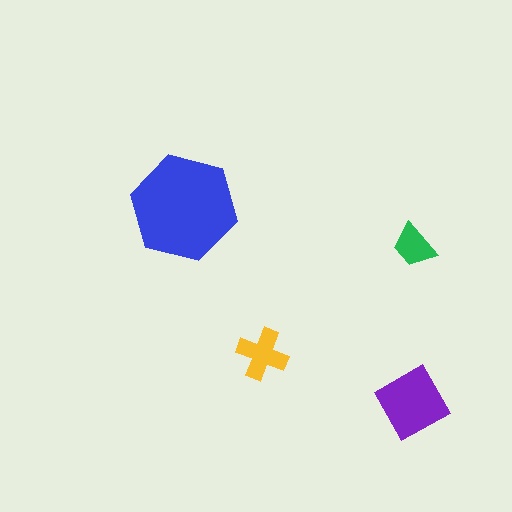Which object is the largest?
The blue hexagon.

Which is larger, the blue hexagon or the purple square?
The blue hexagon.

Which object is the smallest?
The green trapezoid.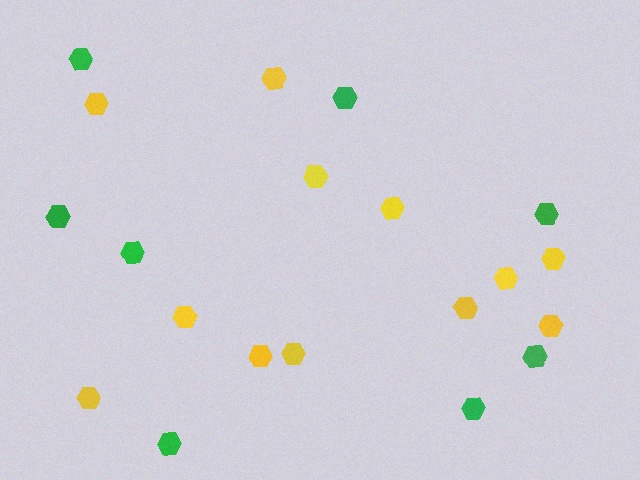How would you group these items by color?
There are 2 groups: one group of yellow hexagons (12) and one group of green hexagons (8).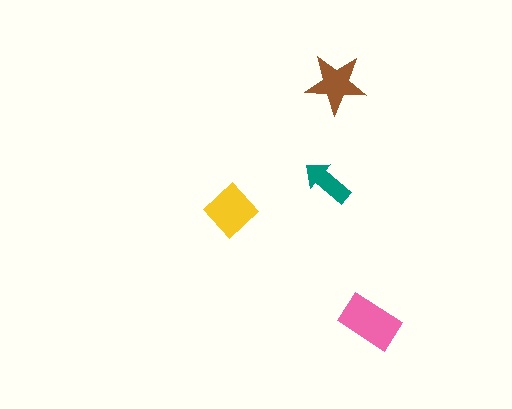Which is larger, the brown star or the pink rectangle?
The pink rectangle.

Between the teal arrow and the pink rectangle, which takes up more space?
The pink rectangle.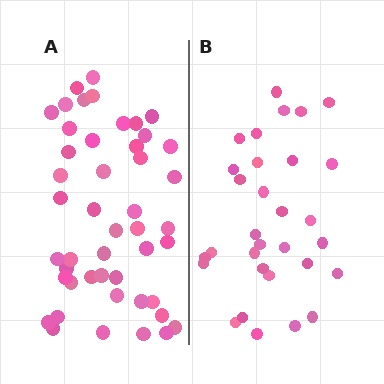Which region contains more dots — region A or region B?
Region A (the left region) has more dots.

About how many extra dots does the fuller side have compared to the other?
Region A has approximately 15 more dots than region B.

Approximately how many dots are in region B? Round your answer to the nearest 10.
About 30 dots. (The exact count is 31, which rounds to 30.)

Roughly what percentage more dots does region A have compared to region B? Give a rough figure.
About 50% more.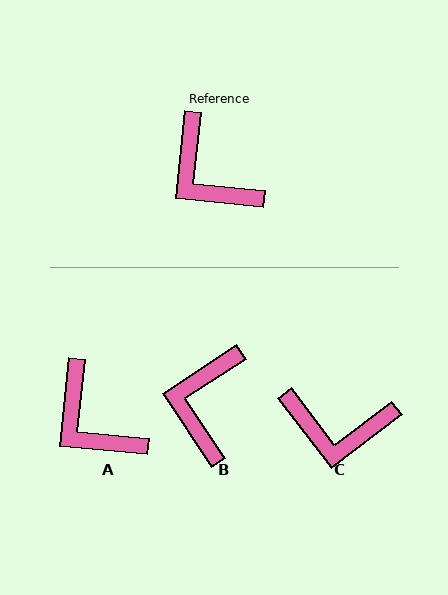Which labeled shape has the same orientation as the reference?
A.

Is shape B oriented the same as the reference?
No, it is off by about 51 degrees.